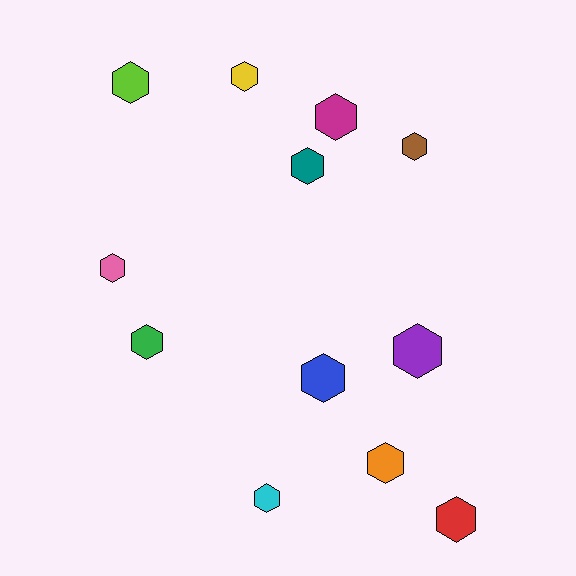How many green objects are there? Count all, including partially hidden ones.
There is 1 green object.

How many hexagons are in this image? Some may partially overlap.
There are 12 hexagons.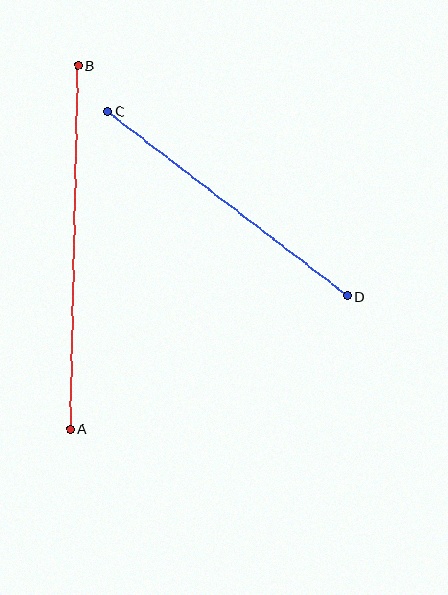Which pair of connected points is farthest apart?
Points A and B are farthest apart.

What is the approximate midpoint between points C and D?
The midpoint is at approximately (227, 204) pixels.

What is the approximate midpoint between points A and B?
The midpoint is at approximately (74, 247) pixels.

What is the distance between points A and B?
The distance is approximately 364 pixels.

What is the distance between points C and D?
The distance is approximately 303 pixels.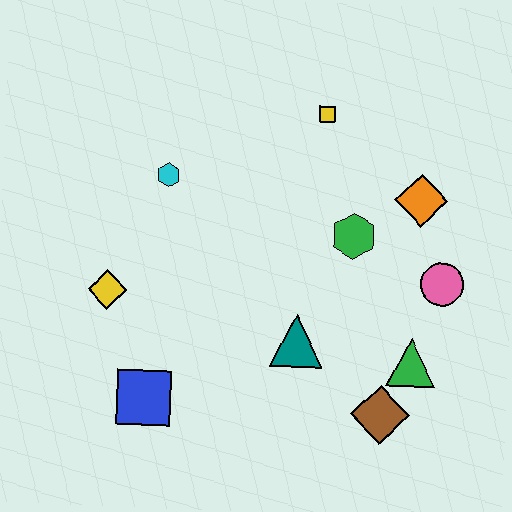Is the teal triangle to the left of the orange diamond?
Yes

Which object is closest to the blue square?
The yellow diamond is closest to the blue square.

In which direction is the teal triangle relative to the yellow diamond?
The teal triangle is to the right of the yellow diamond.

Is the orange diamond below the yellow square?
Yes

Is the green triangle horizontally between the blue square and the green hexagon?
No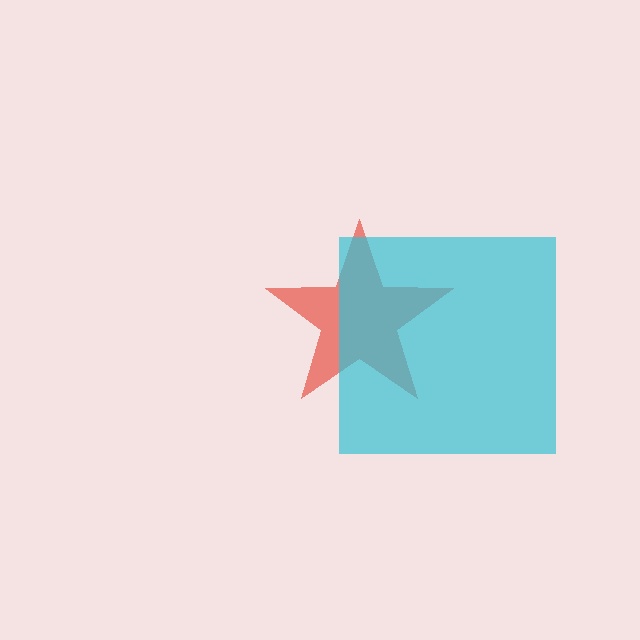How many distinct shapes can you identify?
There are 2 distinct shapes: a red star, a cyan square.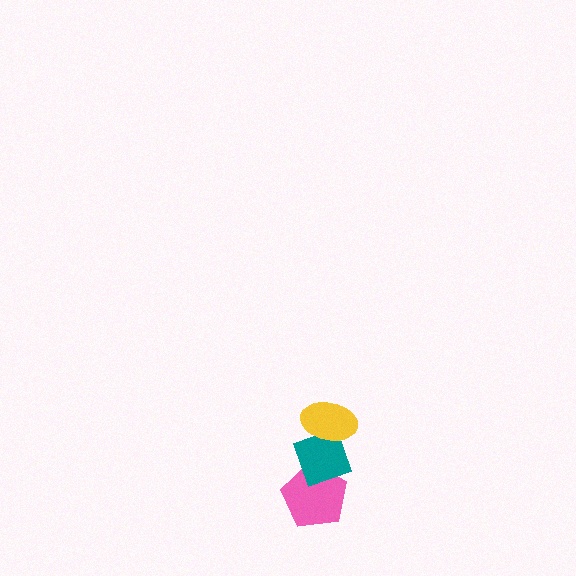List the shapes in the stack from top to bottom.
From top to bottom: the yellow ellipse, the teal diamond, the pink pentagon.